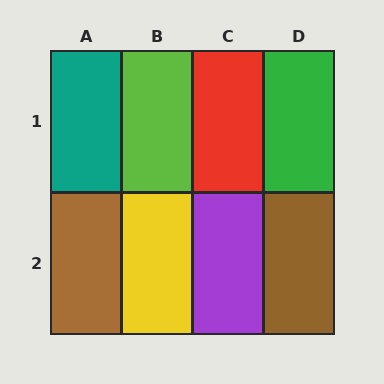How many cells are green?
1 cell is green.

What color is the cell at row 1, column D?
Green.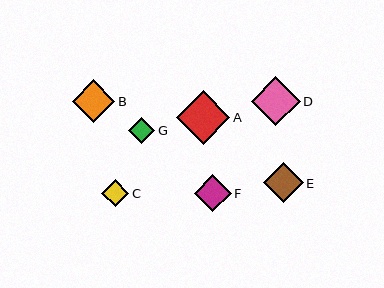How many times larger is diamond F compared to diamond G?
Diamond F is approximately 1.4 times the size of diamond G.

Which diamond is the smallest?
Diamond G is the smallest with a size of approximately 26 pixels.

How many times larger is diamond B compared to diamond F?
Diamond B is approximately 1.2 times the size of diamond F.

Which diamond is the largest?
Diamond A is the largest with a size of approximately 54 pixels.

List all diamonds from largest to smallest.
From largest to smallest: A, D, B, E, F, C, G.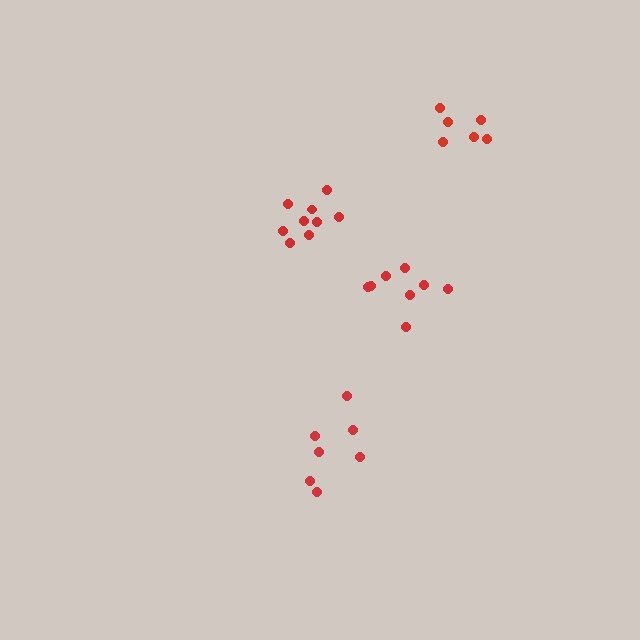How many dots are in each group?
Group 1: 9 dots, Group 2: 6 dots, Group 3: 8 dots, Group 4: 7 dots (30 total).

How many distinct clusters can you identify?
There are 4 distinct clusters.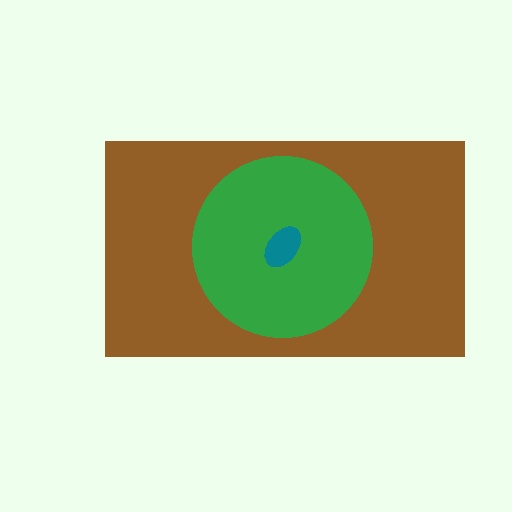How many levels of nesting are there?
3.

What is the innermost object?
The teal ellipse.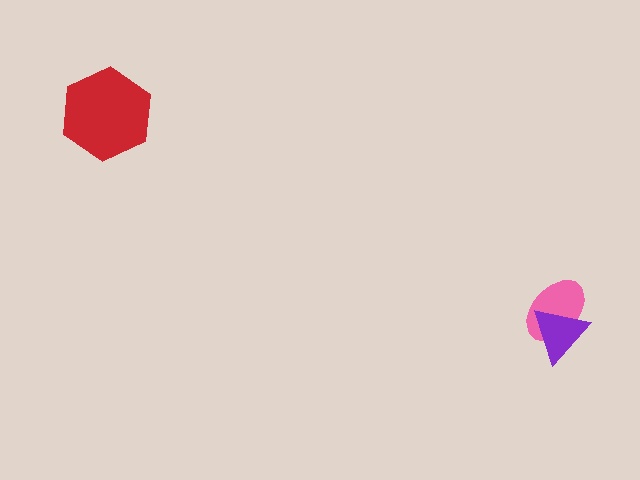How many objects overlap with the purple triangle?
1 object overlaps with the purple triangle.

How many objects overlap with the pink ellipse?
1 object overlaps with the pink ellipse.